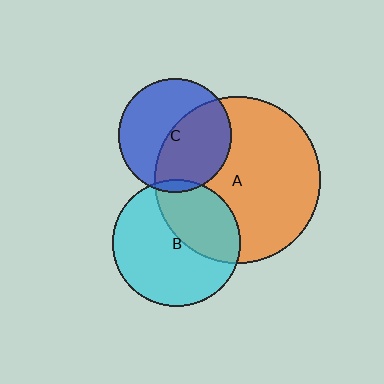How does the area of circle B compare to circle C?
Approximately 1.3 times.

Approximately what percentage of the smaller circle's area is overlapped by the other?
Approximately 40%.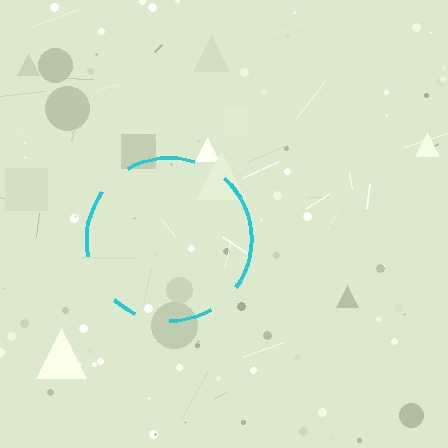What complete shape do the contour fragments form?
The contour fragments form a circle.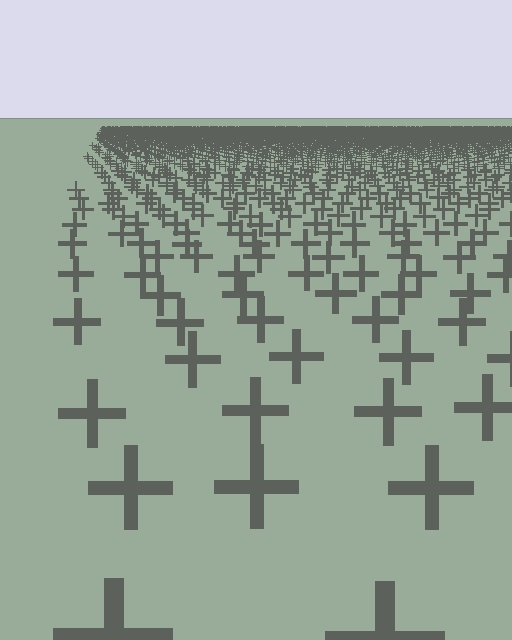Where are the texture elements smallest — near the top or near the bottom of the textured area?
Near the top.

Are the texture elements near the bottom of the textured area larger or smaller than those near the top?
Larger. Near the bottom, elements are closer to the viewer and appear at a bigger on-screen size.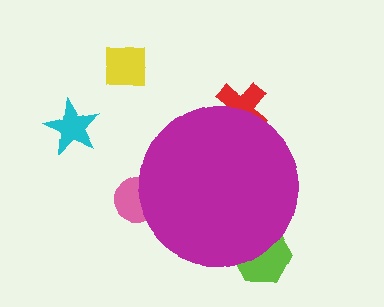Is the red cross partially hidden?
Yes, the red cross is partially hidden behind the magenta circle.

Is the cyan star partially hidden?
No, the cyan star is fully visible.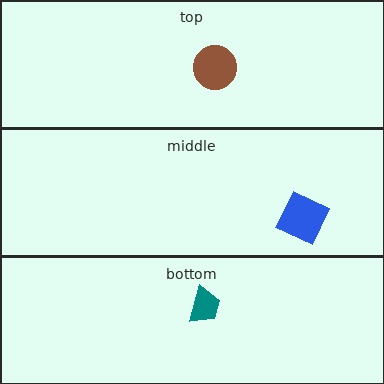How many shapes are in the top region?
1.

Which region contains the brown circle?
The top region.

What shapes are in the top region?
The brown circle.